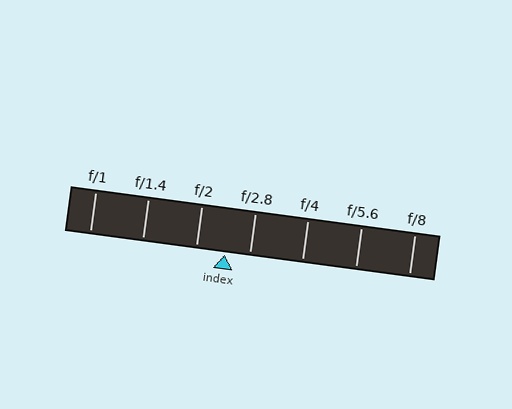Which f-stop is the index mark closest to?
The index mark is closest to f/2.8.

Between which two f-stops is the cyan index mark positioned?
The index mark is between f/2 and f/2.8.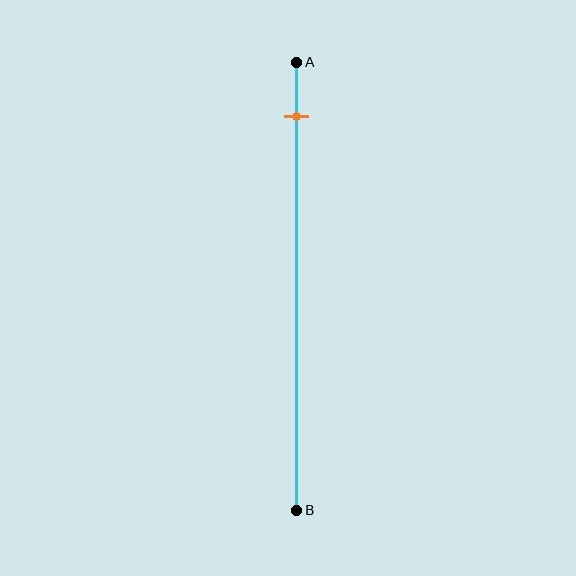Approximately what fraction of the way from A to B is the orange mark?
The orange mark is approximately 10% of the way from A to B.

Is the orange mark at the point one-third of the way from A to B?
No, the mark is at about 10% from A, not at the 33% one-third point.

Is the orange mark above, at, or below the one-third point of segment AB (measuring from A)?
The orange mark is above the one-third point of segment AB.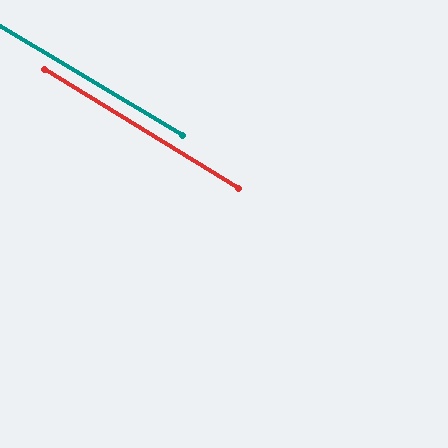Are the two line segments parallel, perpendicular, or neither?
Parallel — their directions differ by only 0.7°.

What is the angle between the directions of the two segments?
Approximately 1 degree.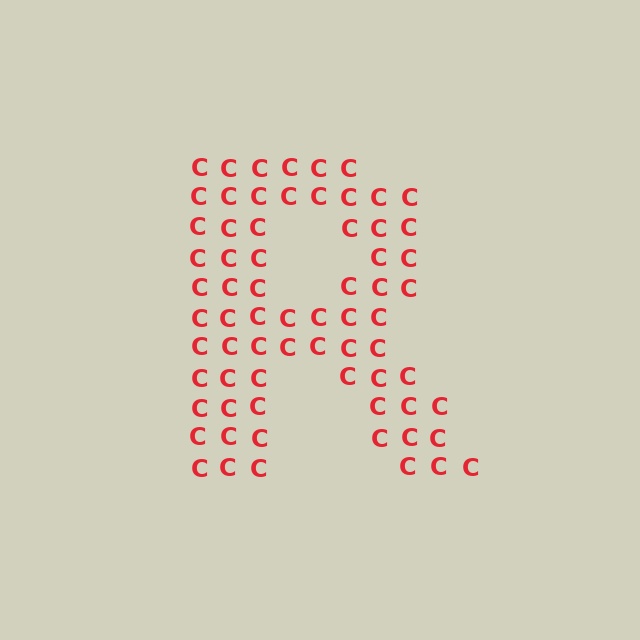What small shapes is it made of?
It is made of small letter C's.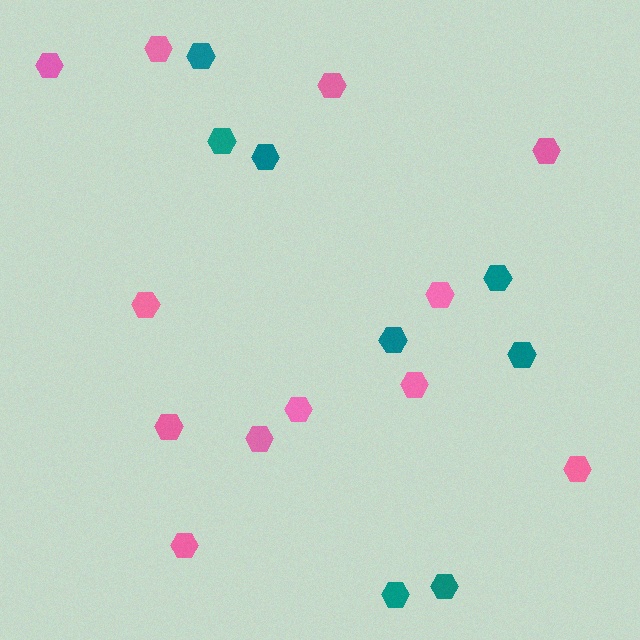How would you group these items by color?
There are 2 groups: one group of teal hexagons (8) and one group of pink hexagons (12).